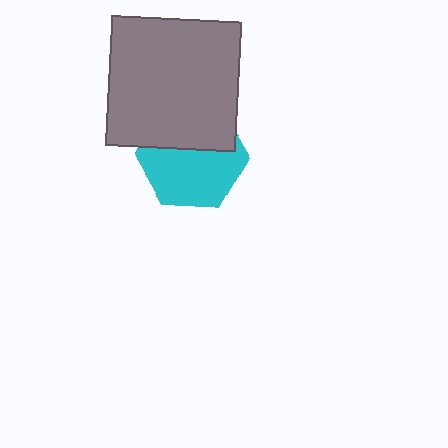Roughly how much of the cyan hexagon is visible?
About half of it is visible (roughly 59%).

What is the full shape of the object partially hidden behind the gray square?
The partially hidden object is a cyan hexagon.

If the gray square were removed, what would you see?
You would see the complete cyan hexagon.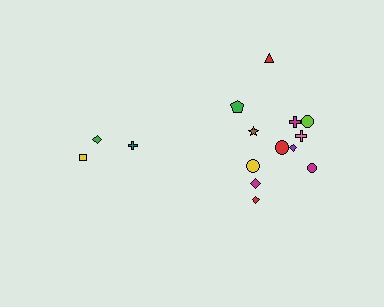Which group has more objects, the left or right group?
The right group.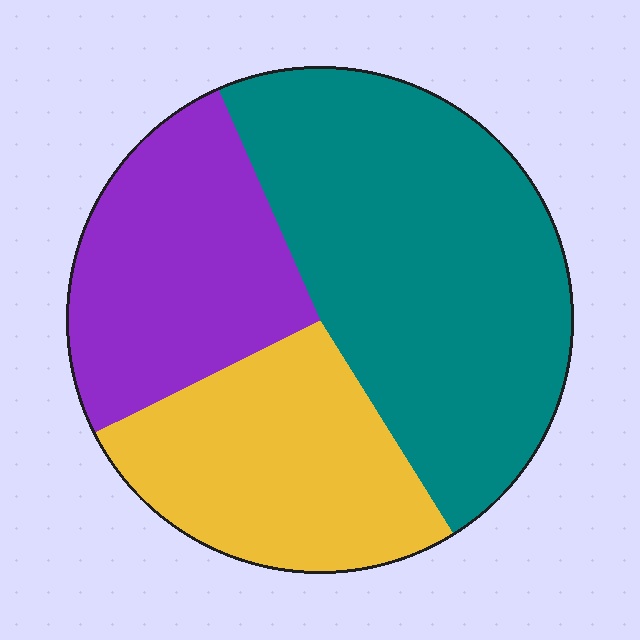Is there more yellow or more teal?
Teal.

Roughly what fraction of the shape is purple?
Purple covers 26% of the shape.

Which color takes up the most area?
Teal, at roughly 50%.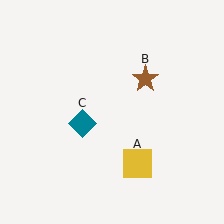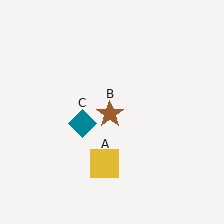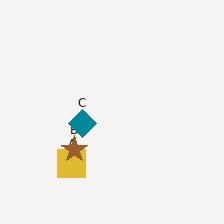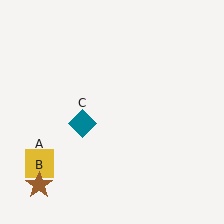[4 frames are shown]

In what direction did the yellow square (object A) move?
The yellow square (object A) moved left.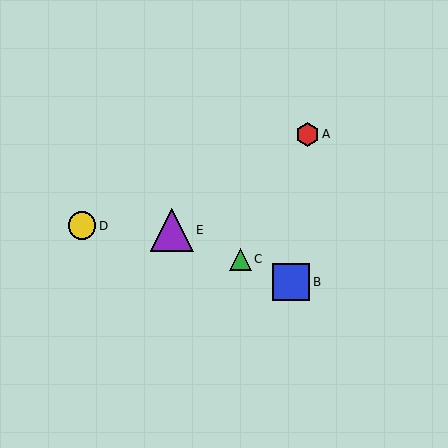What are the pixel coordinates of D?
Object D is at (82, 226).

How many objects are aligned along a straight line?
3 objects (B, C, E) are aligned along a straight line.